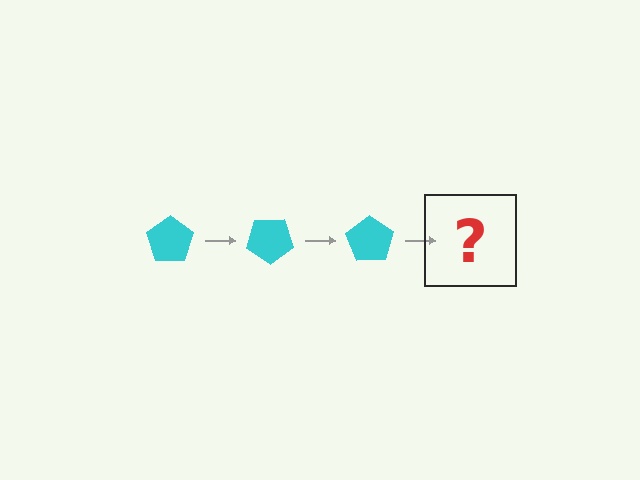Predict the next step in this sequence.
The next step is a cyan pentagon rotated 105 degrees.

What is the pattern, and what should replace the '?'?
The pattern is that the pentagon rotates 35 degrees each step. The '?' should be a cyan pentagon rotated 105 degrees.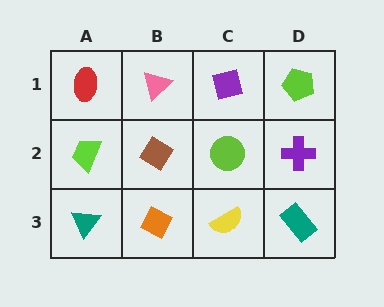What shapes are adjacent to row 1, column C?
A lime circle (row 2, column C), a pink triangle (row 1, column B), a lime pentagon (row 1, column D).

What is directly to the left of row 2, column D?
A lime circle.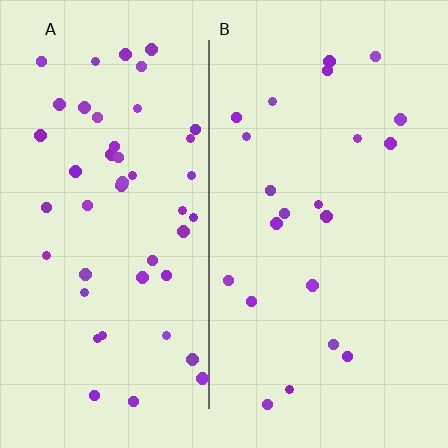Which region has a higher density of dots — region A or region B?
A (the left).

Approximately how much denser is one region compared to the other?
Approximately 2.2× — region A over region B.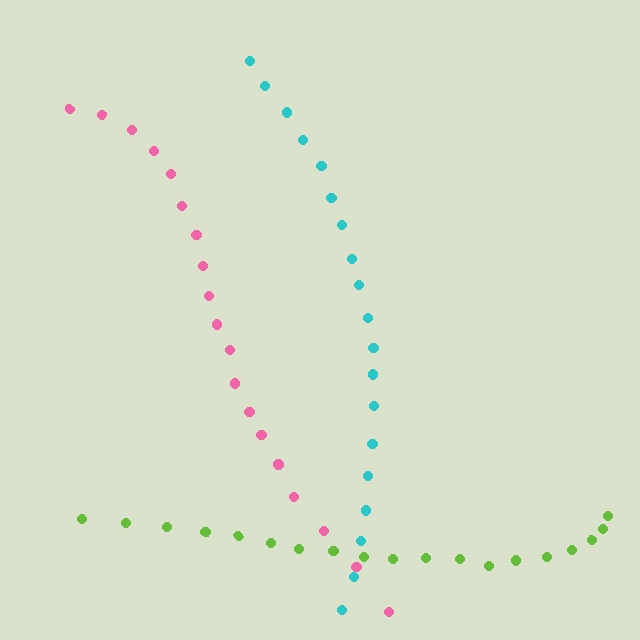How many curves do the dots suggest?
There are 3 distinct paths.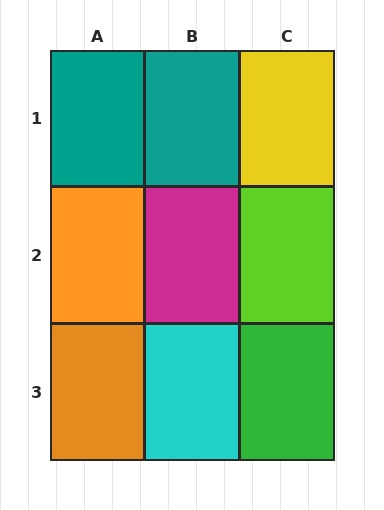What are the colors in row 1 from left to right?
Teal, teal, yellow.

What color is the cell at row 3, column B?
Cyan.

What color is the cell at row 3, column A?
Orange.